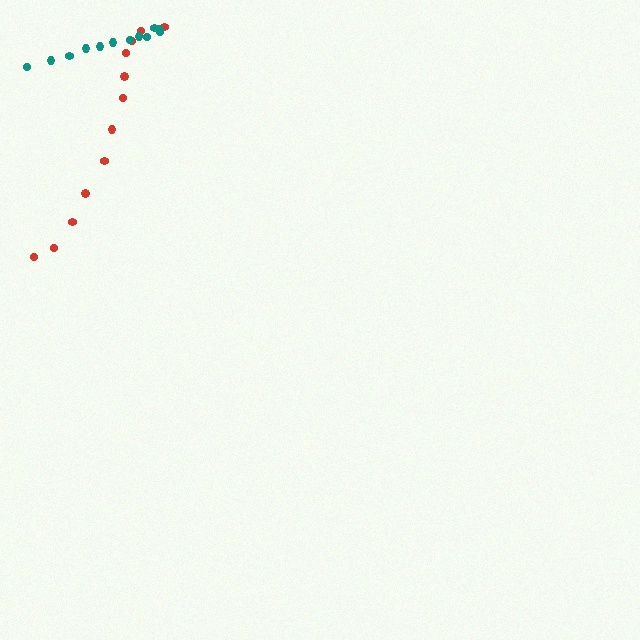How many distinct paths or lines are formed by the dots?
There are 2 distinct paths.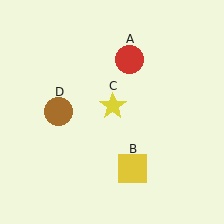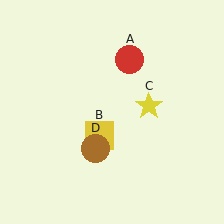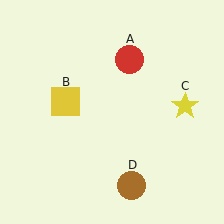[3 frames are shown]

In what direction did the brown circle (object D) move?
The brown circle (object D) moved down and to the right.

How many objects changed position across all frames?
3 objects changed position: yellow square (object B), yellow star (object C), brown circle (object D).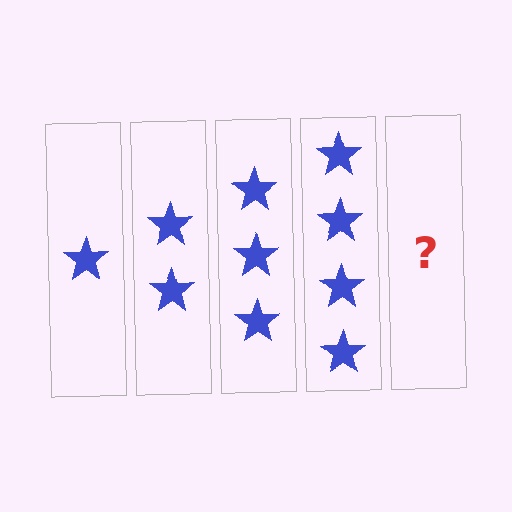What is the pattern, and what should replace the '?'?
The pattern is that each step adds one more star. The '?' should be 5 stars.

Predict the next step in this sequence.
The next step is 5 stars.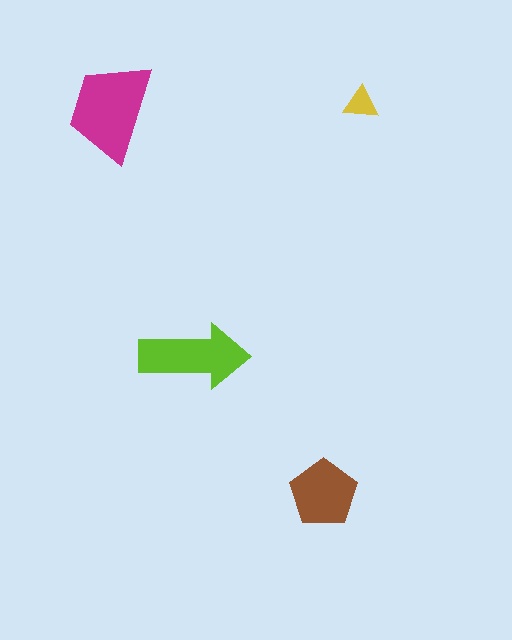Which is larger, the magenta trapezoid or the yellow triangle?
The magenta trapezoid.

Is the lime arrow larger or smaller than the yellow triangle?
Larger.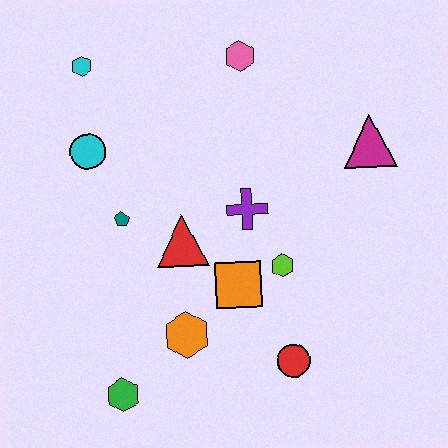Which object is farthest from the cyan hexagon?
The red circle is farthest from the cyan hexagon.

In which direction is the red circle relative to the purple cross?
The red circle is below the purple cross.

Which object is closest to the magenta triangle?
The purple cross is closest to the magenta triangle.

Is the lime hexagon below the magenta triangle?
Yes